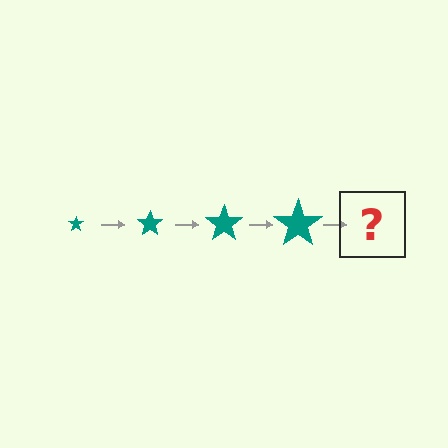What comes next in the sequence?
The next element should be a teal star, larger than the previous one.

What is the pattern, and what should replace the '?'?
The pattern is that the star gets progressively larger each step. The '?' should be a teal star, larger than the previous one.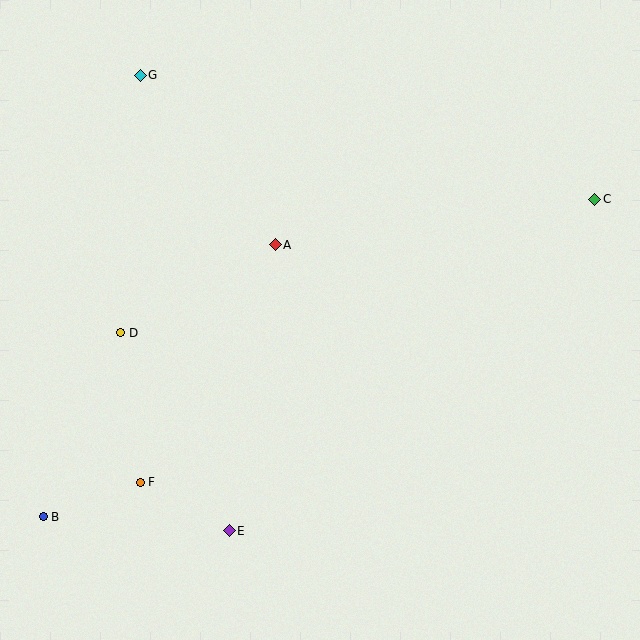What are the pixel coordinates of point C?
Point C is at (595, 199).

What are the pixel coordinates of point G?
Point G is at (140, 75).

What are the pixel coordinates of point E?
Point E is at (229, 531).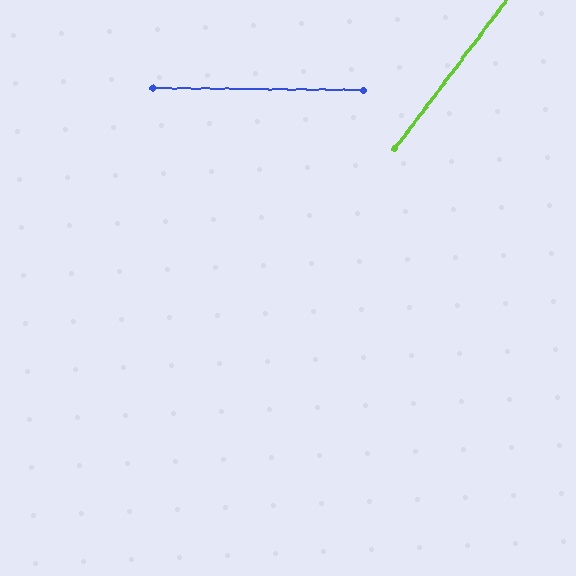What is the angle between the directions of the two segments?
Approximately 54 degrees.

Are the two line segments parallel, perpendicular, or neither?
Neither parallel nor perpendicular — they differ by about 54°.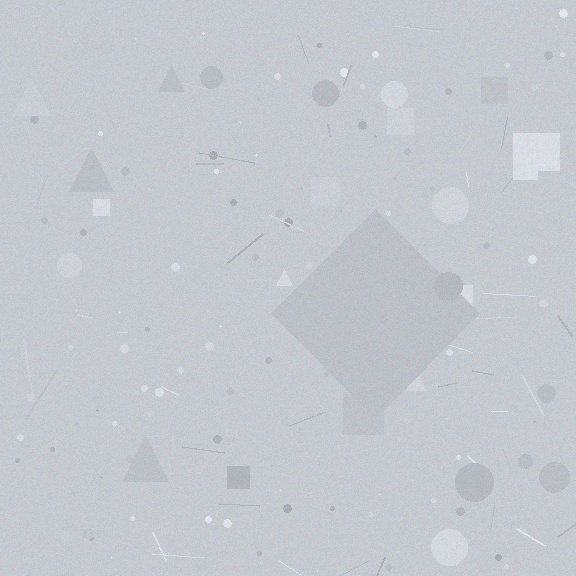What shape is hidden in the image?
A diamond is hidden in the image.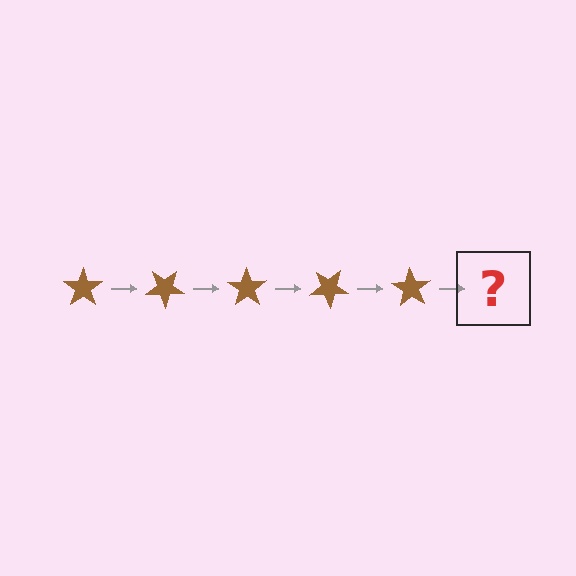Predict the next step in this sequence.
The next step is a brown star rotated 175 degrees.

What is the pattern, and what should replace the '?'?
The pattern is that the star rotates 35 degrees each step. The '?' should be a brown star rotated 175 degrees.